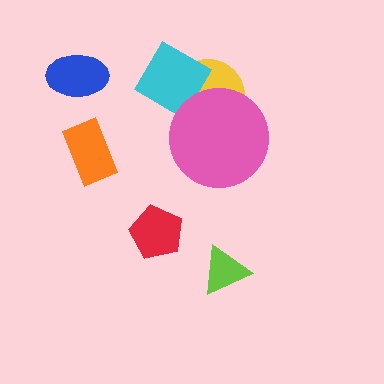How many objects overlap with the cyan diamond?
2 objects overlap with the cyan diamond.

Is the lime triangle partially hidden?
No, no other shape covers it.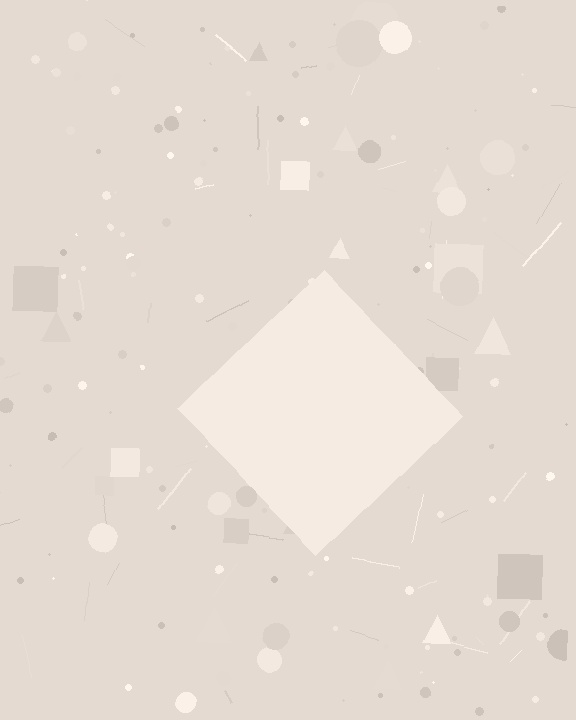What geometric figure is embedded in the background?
A diamond is embedded in the background.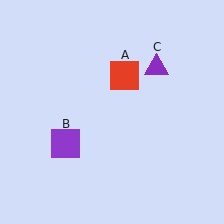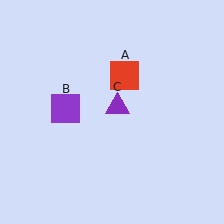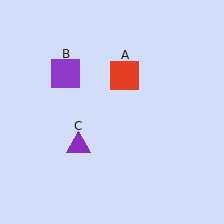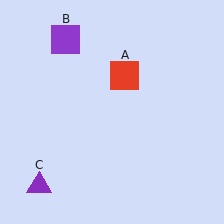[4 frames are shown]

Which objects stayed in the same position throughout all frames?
Red square (object A) remained stationary.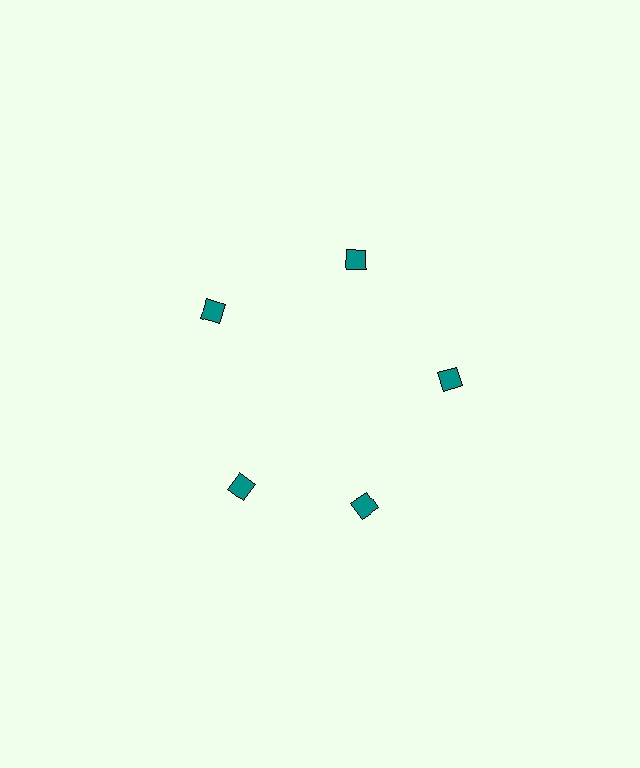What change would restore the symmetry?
The symmetry would be restored by rotating it back into even spacing with its neighbors so that all 5 squares sit at equal angles and equal distance from the center.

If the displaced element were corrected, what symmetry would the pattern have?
It would have 5-fold rotational symmetry — the pattern would map onto itself every 72 degrees.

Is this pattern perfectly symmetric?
No. The 5 teal squares are arranged in a ring, but one element near the 8 o'clock position is rotated out of alignment along the ring, breaking the 5-fold rotational symmetry.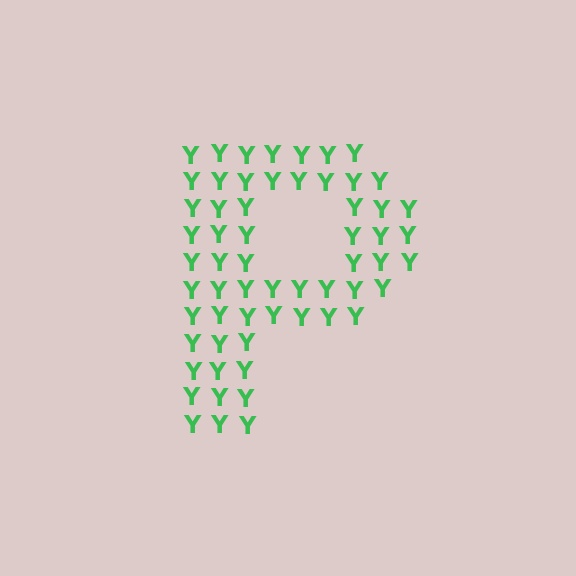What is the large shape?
The large shape is the letter P.